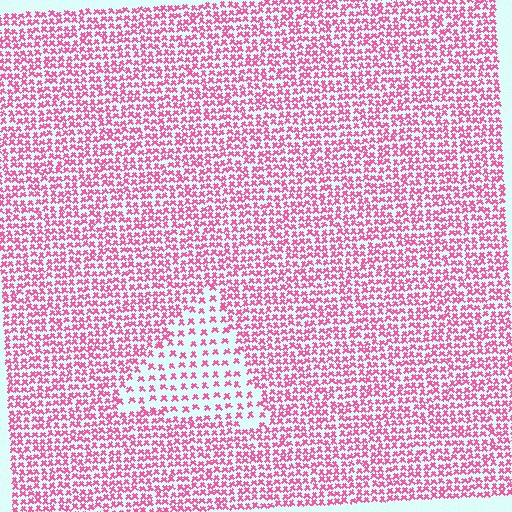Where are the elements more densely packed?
The elements are more densely packed outside the triangle boundary.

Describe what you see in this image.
The image contains small pink elements arranged at two different densities. A triangle-shaped region is visible where the elements are less densely packed than the surrounding area.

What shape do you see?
I see a triangle.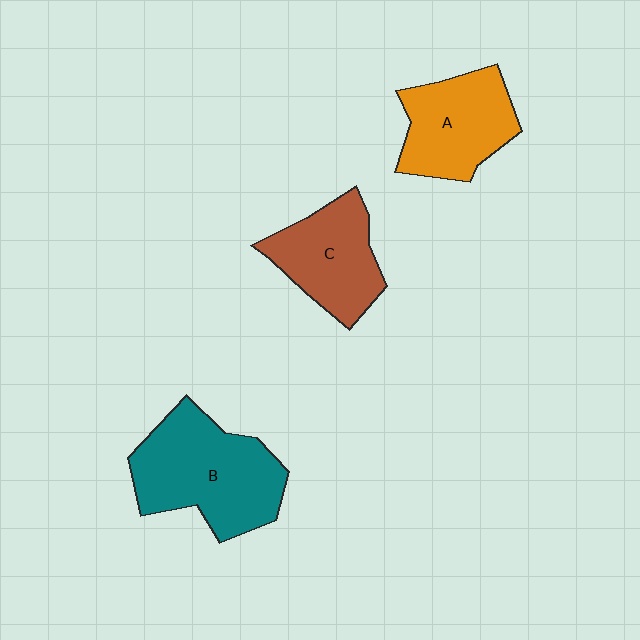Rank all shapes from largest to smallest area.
From largest to smallest: B (teal), A (orange), C (brown).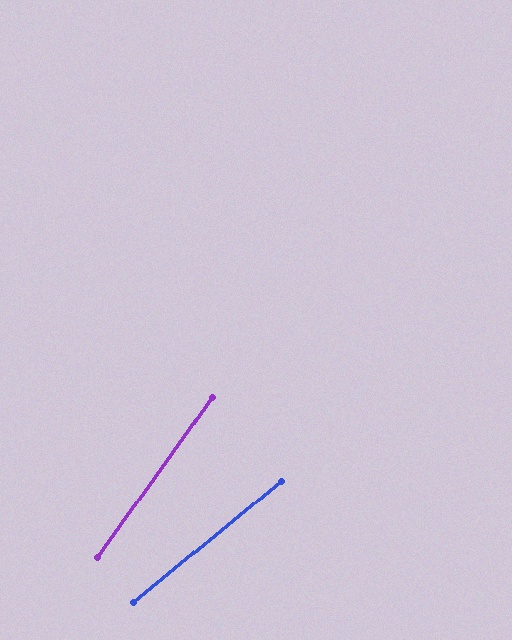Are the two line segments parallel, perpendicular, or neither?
Neither parallel nor perpendicular — they differ by about 15°.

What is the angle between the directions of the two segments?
Approximately 15 degrees.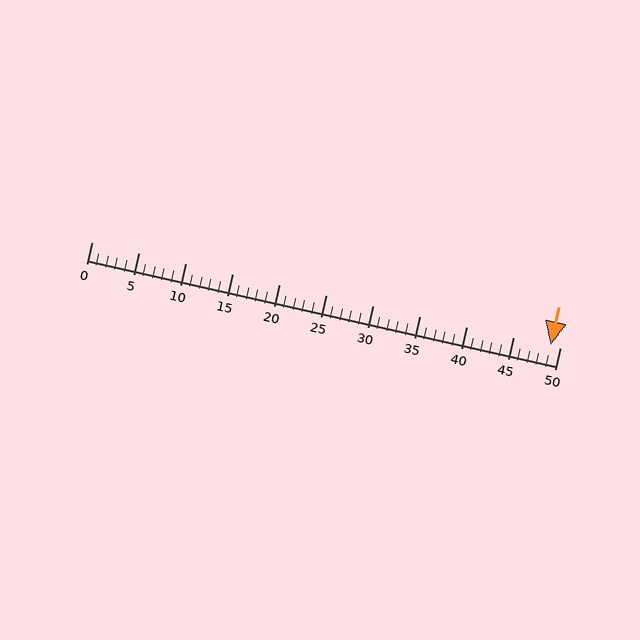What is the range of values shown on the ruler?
The ruler shows values from 0 to 50.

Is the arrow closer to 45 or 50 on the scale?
The arrow is closer to 50.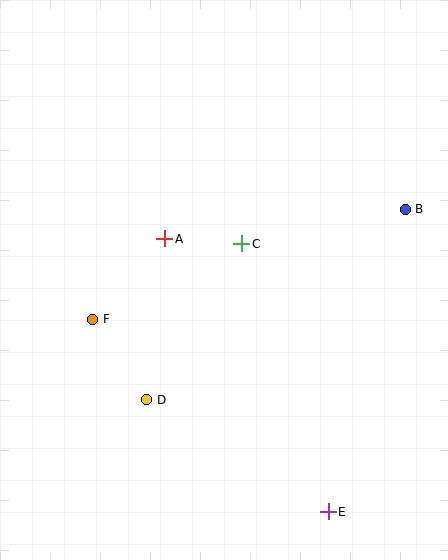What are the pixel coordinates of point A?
Point A is at (165, 239).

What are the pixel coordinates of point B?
Point B is at (405, 209).